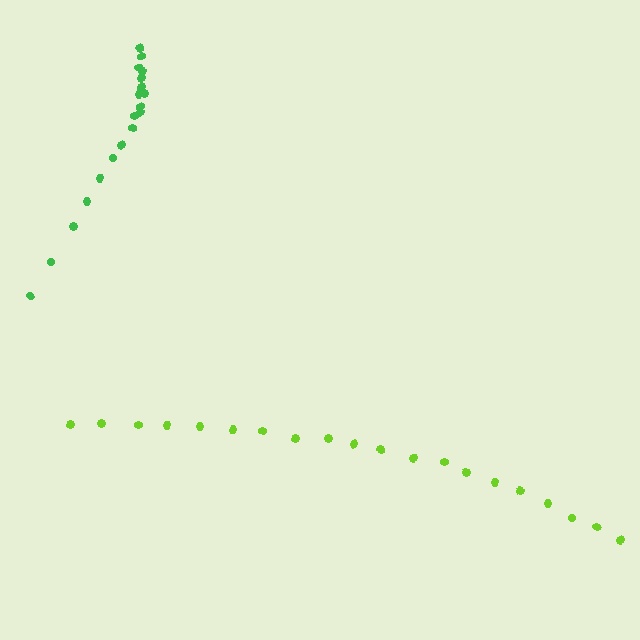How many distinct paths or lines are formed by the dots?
There are 2 distinct paths.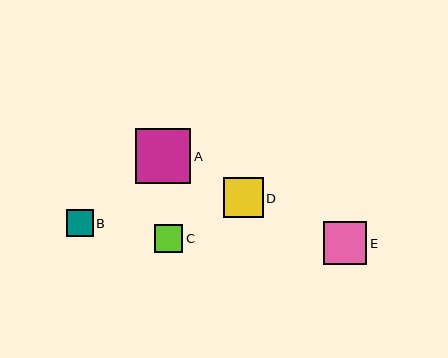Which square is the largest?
Square A is the largest with a size of approximately 55 pixels.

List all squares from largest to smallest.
From largest to smallest: A, E, D, C, B.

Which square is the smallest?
Square B is the smallest with a size of approximately 27 pixels.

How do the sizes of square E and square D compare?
Square E and square D are approximately the same size.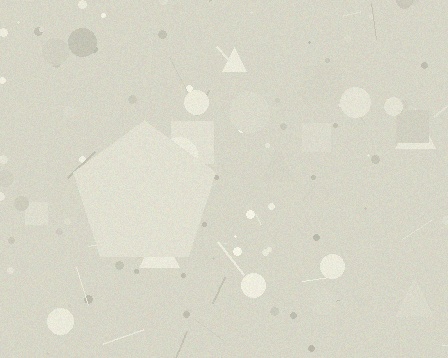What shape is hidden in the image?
A pentagon is hidden in the image.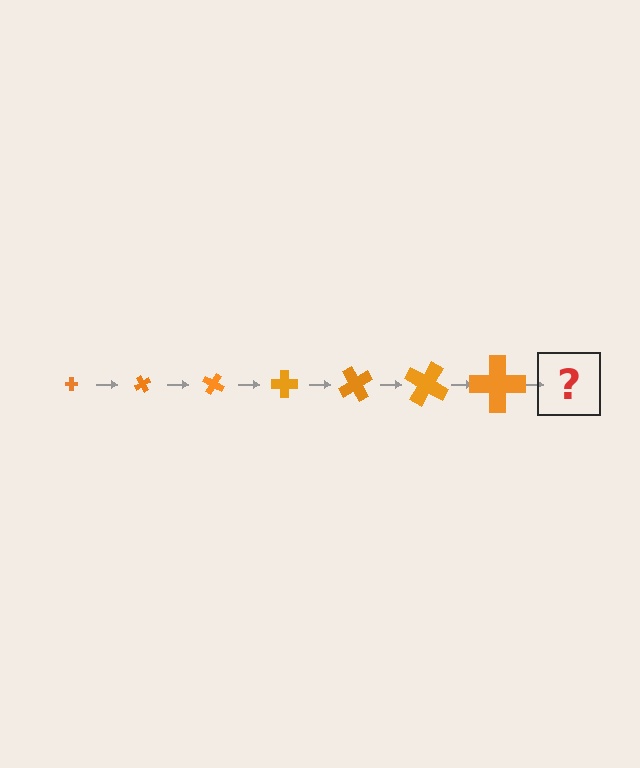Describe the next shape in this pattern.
It should be a cross, larger than the previous one and rotated 420 degrees from the start.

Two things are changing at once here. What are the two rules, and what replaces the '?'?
The two rules are that the cross grows larger each step and it rotates 60 degrees each step. The '?' should be a cross, larger than the previous one and rotated 420 degrees from the start.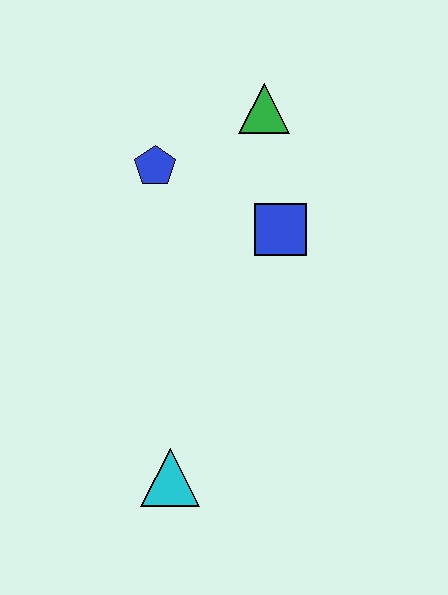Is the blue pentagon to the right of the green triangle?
No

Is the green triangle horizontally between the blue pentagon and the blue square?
Yes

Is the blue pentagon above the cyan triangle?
Yes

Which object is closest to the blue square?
The green triangle is closest to the blue square.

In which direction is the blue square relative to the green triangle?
The blue square is below the green triangle.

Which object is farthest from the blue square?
The cyan triangle is farthest from the blue square.